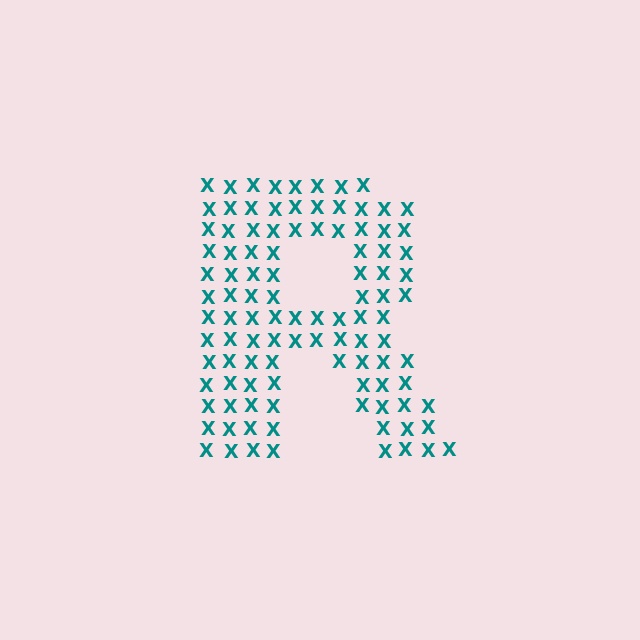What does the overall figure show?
The overall figure shows the letter R.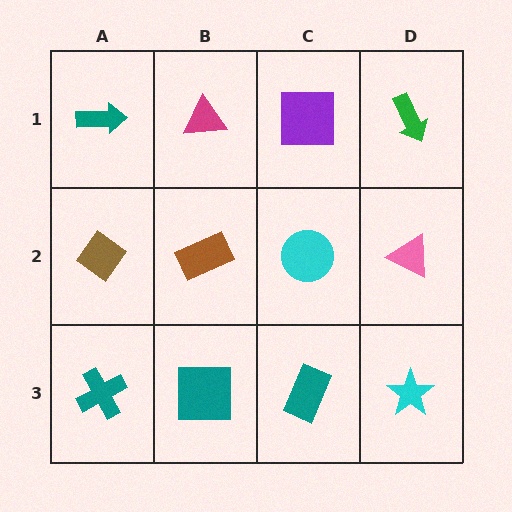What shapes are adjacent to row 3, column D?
A pink triangle (row 2, column D), a teal rectangle (row 3, column C).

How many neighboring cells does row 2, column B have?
4.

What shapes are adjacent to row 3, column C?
A cyan circle (row 2, column C), a teal square (row 3, column B), a cyan star (row 3, column D).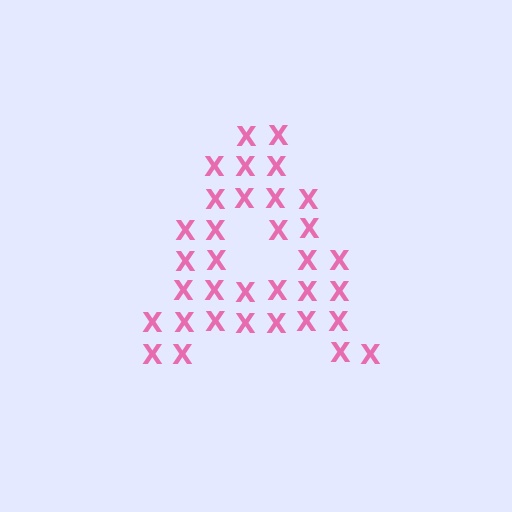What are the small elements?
The small elements are letter X's.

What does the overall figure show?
The overall figure shows the letter A.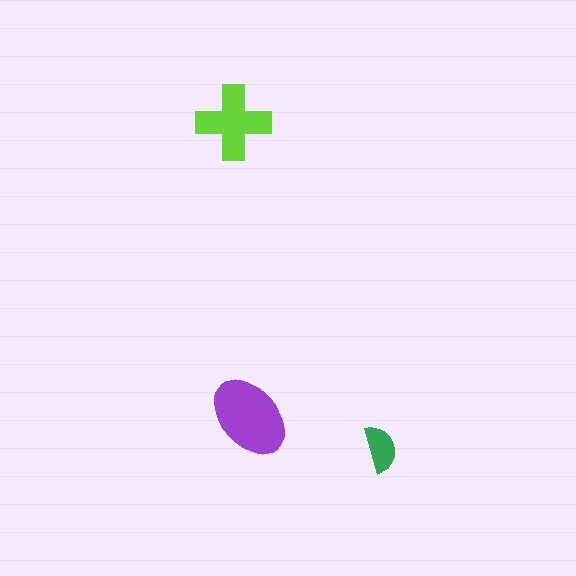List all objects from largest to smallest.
The purple ellipse, the lime cross, the green semicircle.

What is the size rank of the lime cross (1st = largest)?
2nd.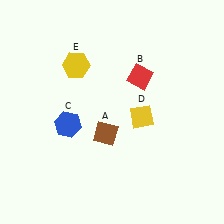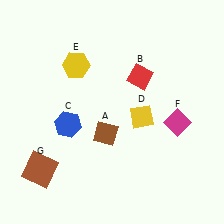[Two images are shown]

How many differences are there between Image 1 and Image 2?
There are 2 differences between the two images.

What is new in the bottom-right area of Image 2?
A magenta diamond (F) was added in the bottom-right area of Image 2.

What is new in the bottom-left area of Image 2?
A brown square (G) was added in the bottom-left area of Image 2.